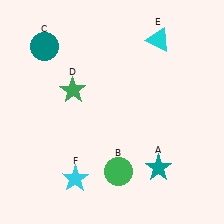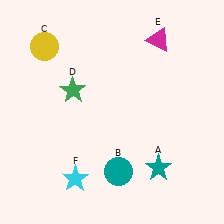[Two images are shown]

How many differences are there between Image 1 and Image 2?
There are 3 differences between the two images.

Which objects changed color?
B changed from green to teal. C changed from teal to yellow. E changed from cyan to magenta.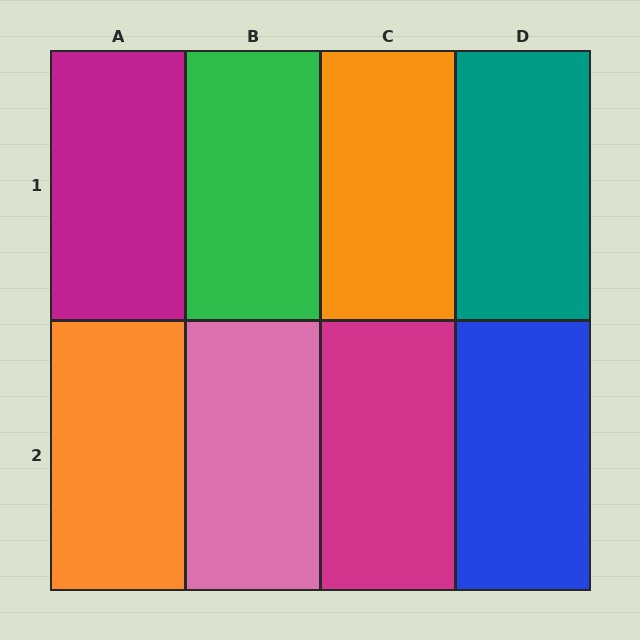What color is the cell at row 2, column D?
Blue.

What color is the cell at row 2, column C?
Magenta.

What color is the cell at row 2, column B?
Pink.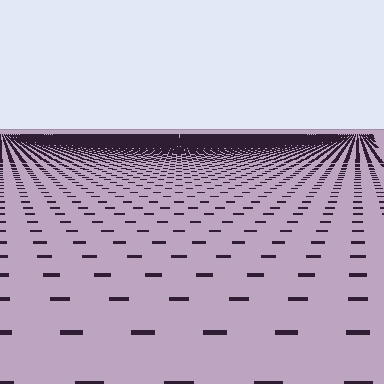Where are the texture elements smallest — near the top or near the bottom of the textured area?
Near the top.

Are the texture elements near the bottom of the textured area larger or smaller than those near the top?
Larger. Near the bottom, elements are closer to the viewer and appear at a bigger on-screen size.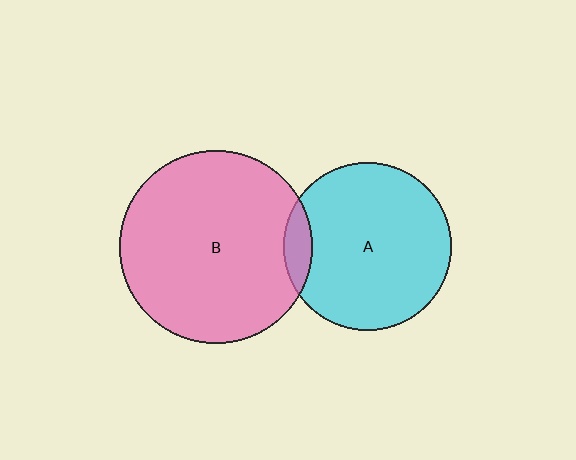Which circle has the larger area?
Circle B (pink).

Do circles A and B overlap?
Yes.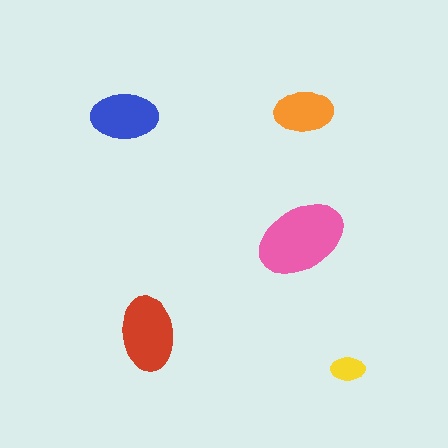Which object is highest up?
The orange ellipse is topmost.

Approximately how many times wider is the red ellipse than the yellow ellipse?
About 2 times wider.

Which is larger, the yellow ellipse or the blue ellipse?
The blue one.